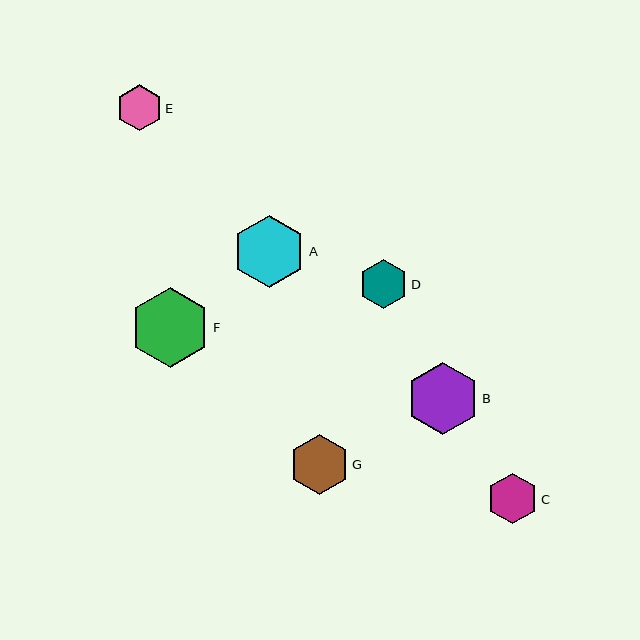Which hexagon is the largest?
Hexagon F is the largest with a size of approximately 80 pixels.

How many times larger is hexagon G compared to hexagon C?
Hexagon G is approximately 1.2 times the size of hexagon C.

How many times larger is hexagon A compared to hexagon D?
Hexagon A is approximately 1.5 times the size of hexagon D.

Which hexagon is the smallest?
Hexagon E is the smallest with a size of approximately 46 pixels.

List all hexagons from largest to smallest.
From largest to smallest: F, A, B, G, C, D, E.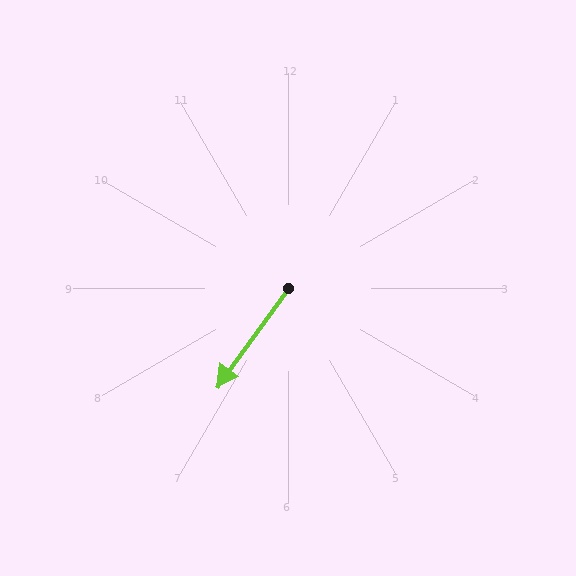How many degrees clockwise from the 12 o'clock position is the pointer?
Approximately 216 degrees.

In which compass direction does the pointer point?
Southwest.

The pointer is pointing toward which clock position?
Roughly 7 o'clock.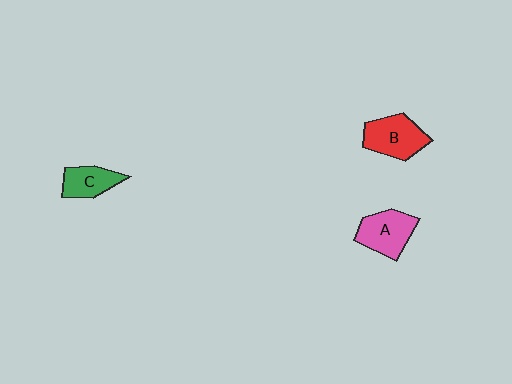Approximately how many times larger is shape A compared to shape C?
Approximately 1.3 times.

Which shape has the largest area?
Shape B (red).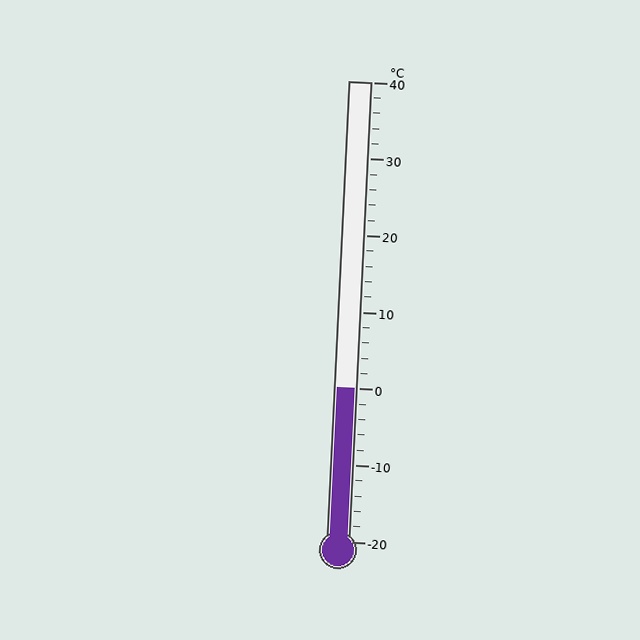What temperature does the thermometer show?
The thermometer shows approximately 0°C.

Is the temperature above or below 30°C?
The temperature is below 30°C.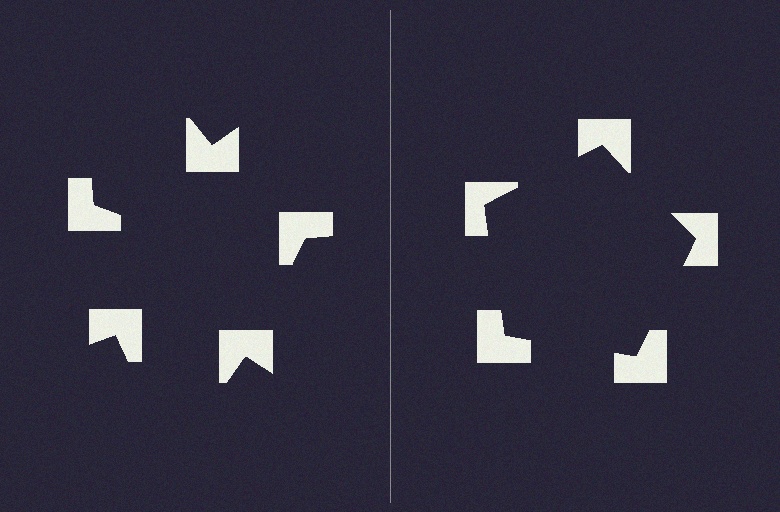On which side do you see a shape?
An illusory pentagon appears on the right side. On the left side the wedge cuts are rotated, so no coherent shape forms.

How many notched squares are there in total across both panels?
10 — 5 on each side.